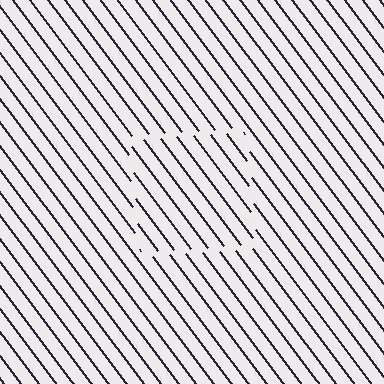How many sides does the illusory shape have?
4 sides — the line-ends trace a square.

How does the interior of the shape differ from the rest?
The interior of the shape contains the same grating, shifted by half a period — the contour is defined by the phase discontinuity where line-ends from the inner and outer gratings abut.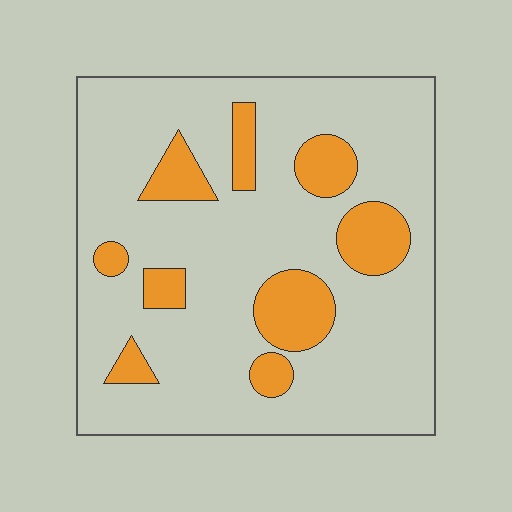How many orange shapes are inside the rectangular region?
9.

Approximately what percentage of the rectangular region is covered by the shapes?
Approximately 20%.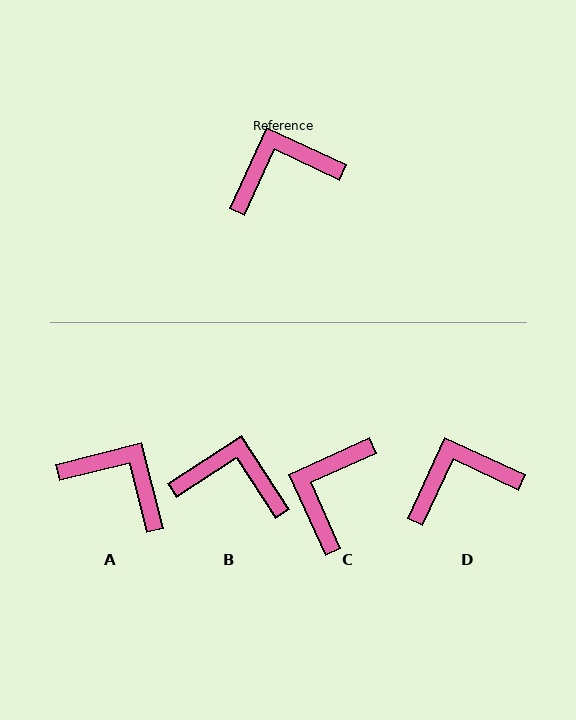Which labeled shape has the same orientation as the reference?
D.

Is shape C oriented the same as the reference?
No, it is off by about 49 degrees.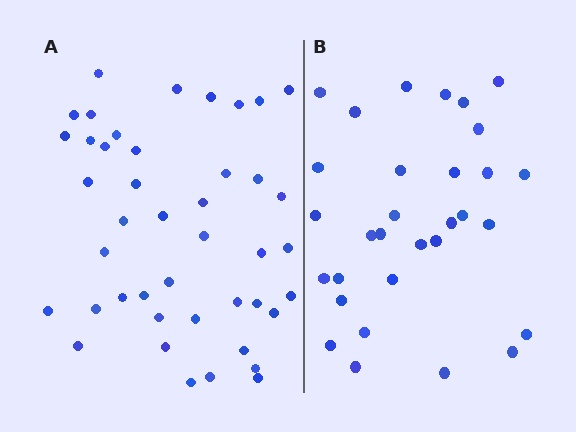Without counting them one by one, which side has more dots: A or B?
Region A (the left region) has more dots.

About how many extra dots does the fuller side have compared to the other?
Region A has roughly 12 or so more dots than region B.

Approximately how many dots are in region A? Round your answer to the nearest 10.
About 40 dots. (The exact count is 43, which rounds to 40.)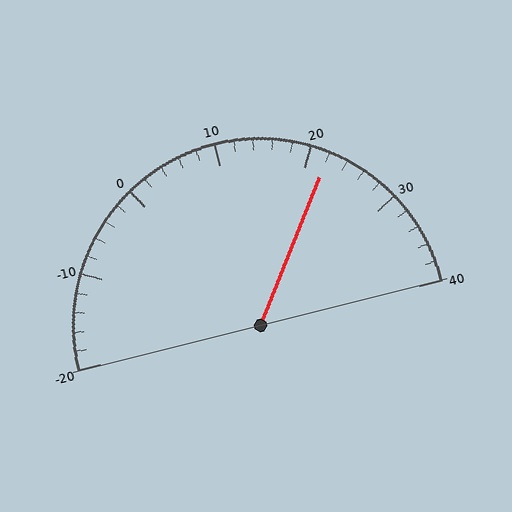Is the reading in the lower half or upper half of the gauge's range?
The reading is in the upper half of the range (-20 to 40).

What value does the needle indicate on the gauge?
The needle indicates approximately 22.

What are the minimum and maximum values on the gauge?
The gauge ranges from -20 to 40.